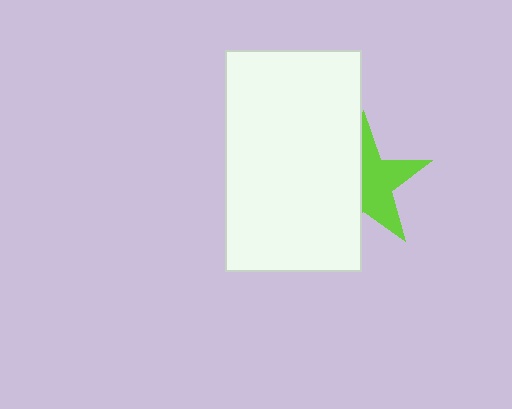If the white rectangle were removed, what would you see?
You would see the complete lime star.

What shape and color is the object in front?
The object in front is a white rectangle.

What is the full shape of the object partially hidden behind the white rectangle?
The partially hidden object is a lime star.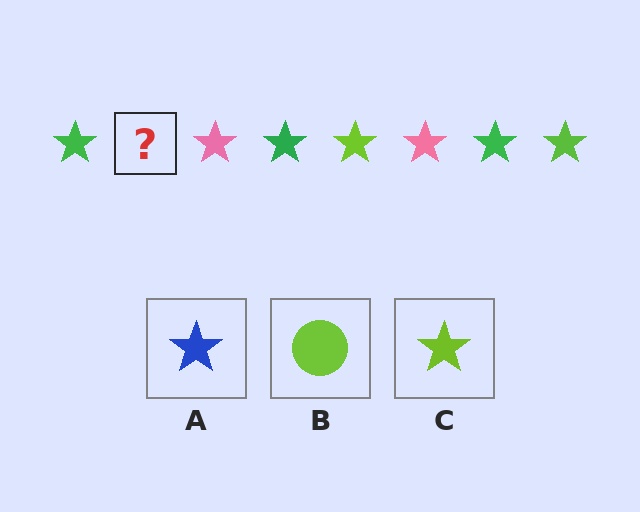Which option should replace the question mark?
Option C.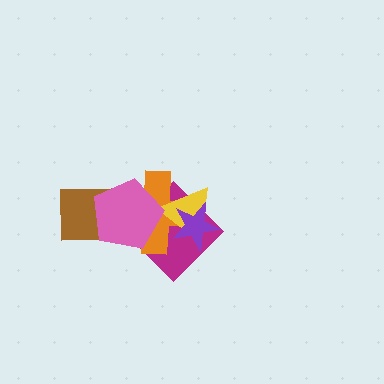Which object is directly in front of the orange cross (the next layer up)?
The yellow triangle is directly in front of the orange cross.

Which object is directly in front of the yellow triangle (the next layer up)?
The purple star is directly in front of the yellow triangle.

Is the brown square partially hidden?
Yes, it is partially covered by another shape.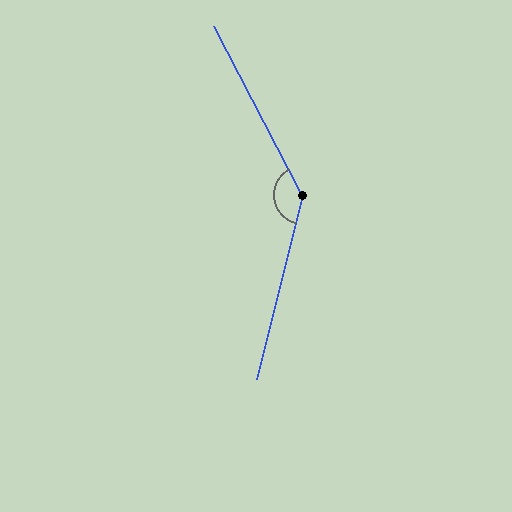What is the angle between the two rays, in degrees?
Approximately 138 degrees.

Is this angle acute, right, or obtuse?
It is obtuse.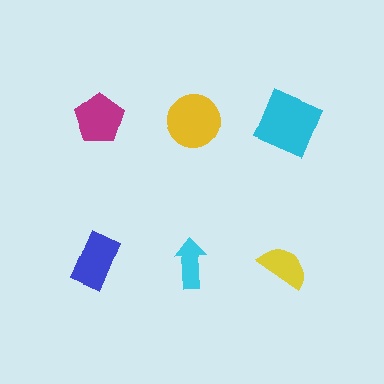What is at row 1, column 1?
A magenta pentagon.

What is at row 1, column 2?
A yellow circle.